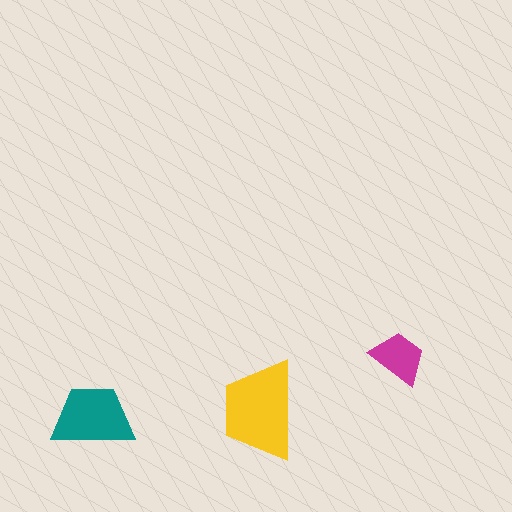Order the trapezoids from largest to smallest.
the yellow one, the teal one, the magenta one.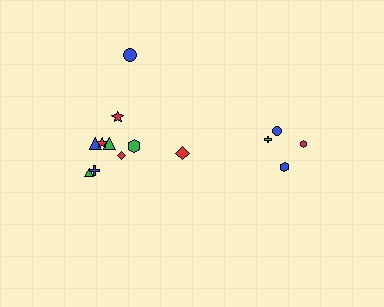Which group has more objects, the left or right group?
The left group.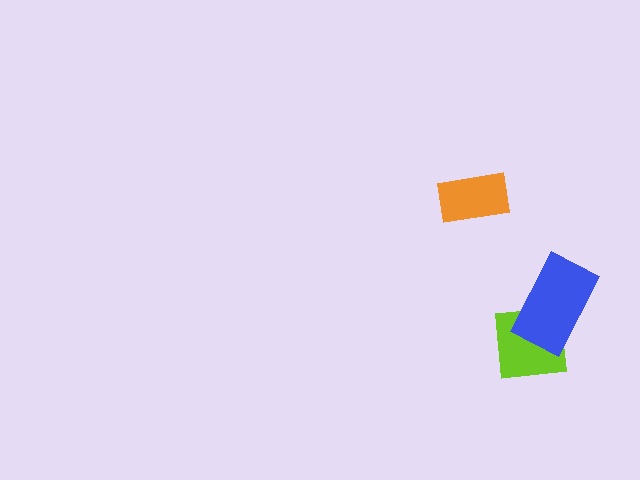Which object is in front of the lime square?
The blue rectangle is in front of the lime square.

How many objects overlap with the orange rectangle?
0 objects overlap with the orange rectangle.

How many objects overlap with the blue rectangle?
1 object overlaps with the blue rectangle.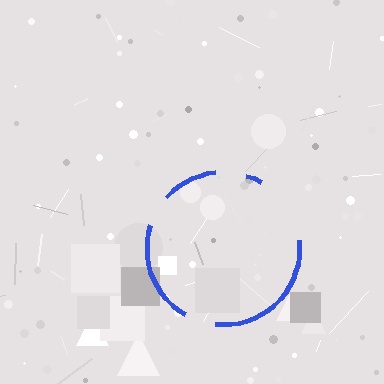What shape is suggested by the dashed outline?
The dashed outline suggests a circle.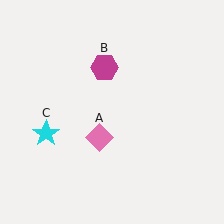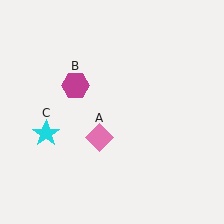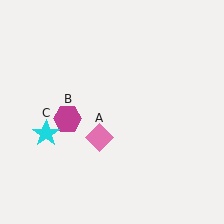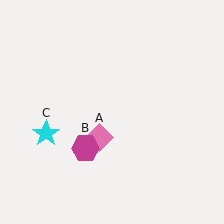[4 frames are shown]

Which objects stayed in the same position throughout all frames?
Pink diamond (object A) and cyan star (object C) remained stationary.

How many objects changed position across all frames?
1 object changed position: magenta hexagon (object B).